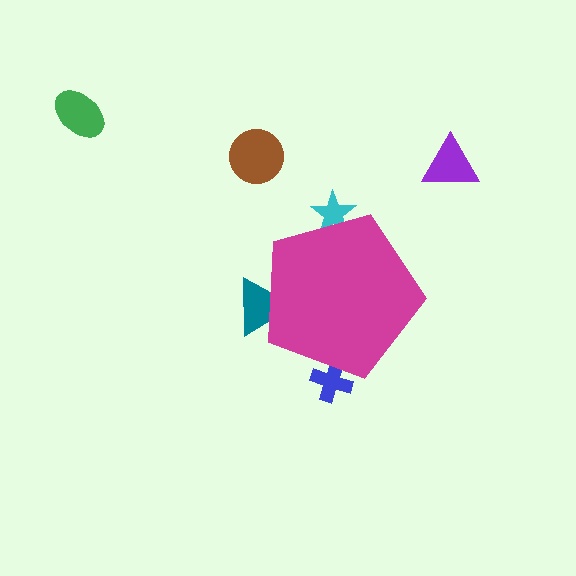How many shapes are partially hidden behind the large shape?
3 shapes are partially hidden.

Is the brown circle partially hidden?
No, the brown circle is fully visible.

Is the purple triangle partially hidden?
No, the purple triangle is fully visible.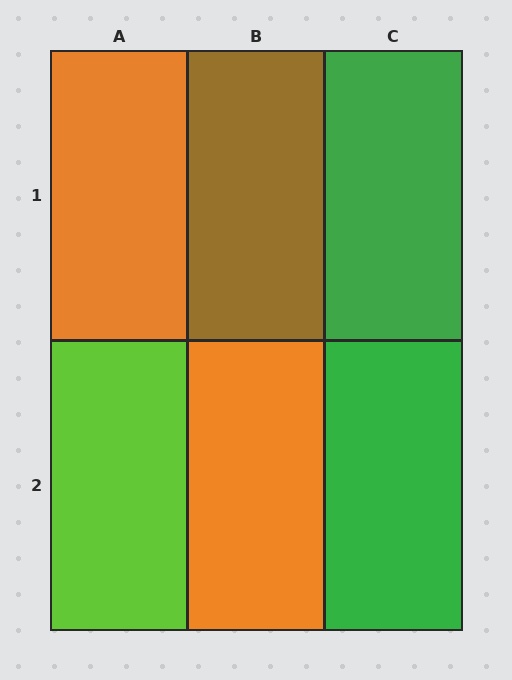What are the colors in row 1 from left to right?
Orange, brown, green.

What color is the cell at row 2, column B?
Orange.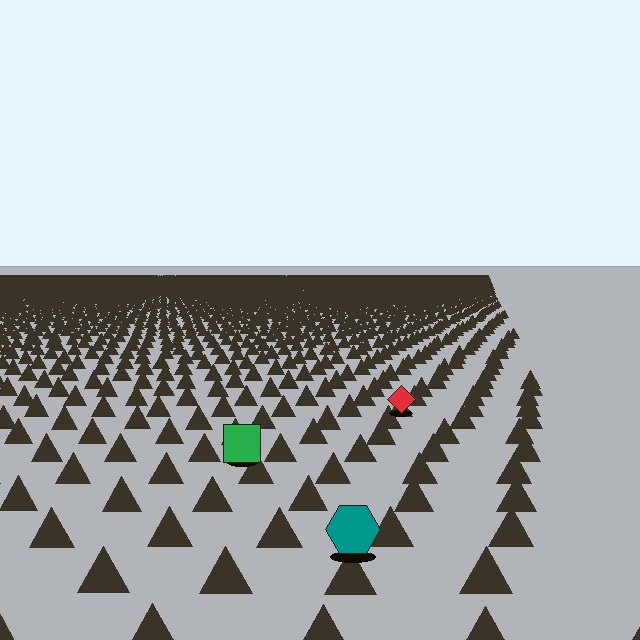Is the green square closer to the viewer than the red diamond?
Yes. The green square is closer — you can tell from the texture gradient: the ground texture is coarser near it.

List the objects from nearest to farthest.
From nearest to farthest: the teal hexagon, the green square, the red diamond.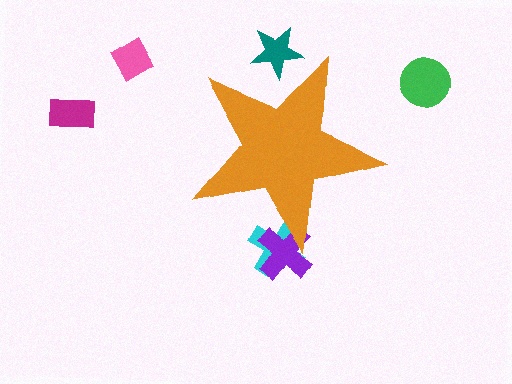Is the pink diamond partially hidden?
No, the pink diamond is fully visible.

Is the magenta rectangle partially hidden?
No, the magenta rectangle is fully visible.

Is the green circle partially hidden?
No, the green circle is fully visible.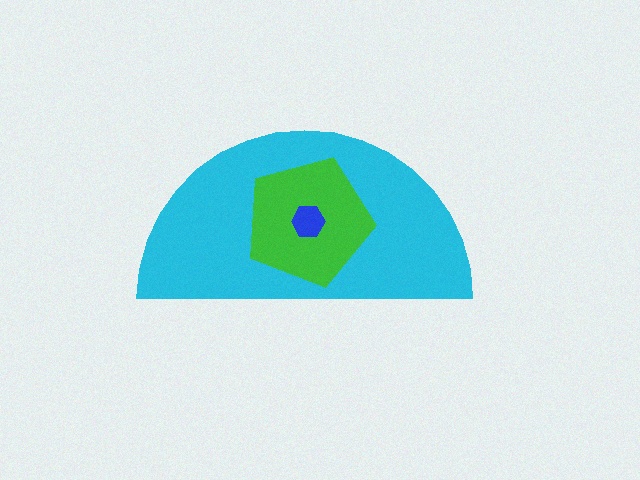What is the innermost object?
The blue hexagon.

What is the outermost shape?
The cyan semicircle.